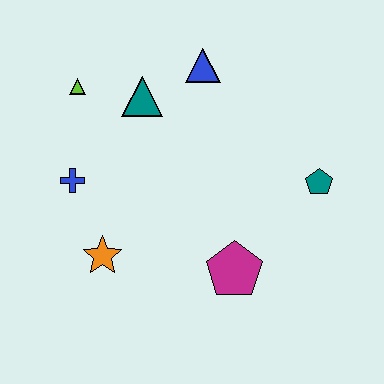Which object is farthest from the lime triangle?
The teal pentagon is farthest from the lime triangle.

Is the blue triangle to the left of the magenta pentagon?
Yes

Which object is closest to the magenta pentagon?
The teal pentagon is closest to the magenta pentagon.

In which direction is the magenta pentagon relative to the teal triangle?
The magenta pentagon is below the teal triangle.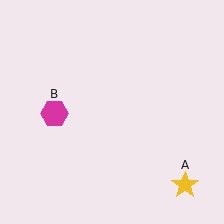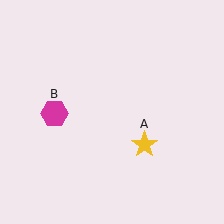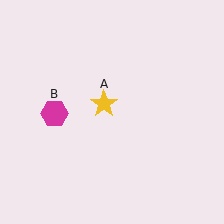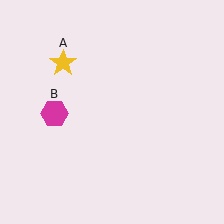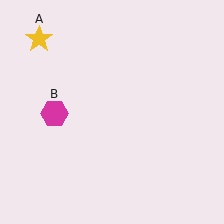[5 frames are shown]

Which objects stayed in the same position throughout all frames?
Magenta hexagon (object B) remained stationary.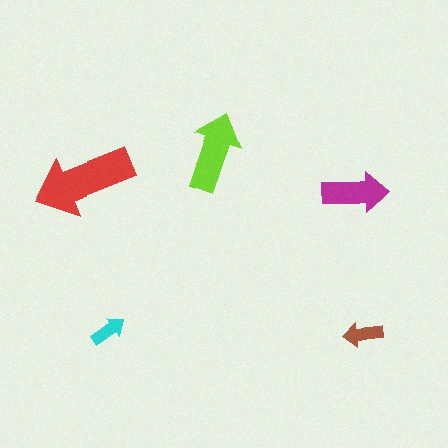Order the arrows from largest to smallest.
the red one, the lime one, the magenta one, the brown one, the cyan one.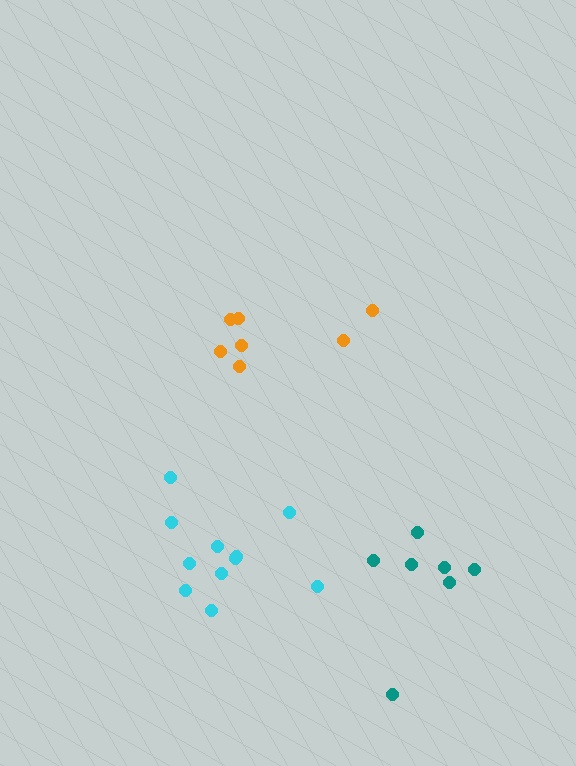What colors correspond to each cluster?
The clusters are colored: teal, cyan, orange.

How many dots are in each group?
Group 1: 7 dots, Group 2: 11 dots, Group 3: 7 dots (25 total).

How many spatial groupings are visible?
There are 3 spatial groupings.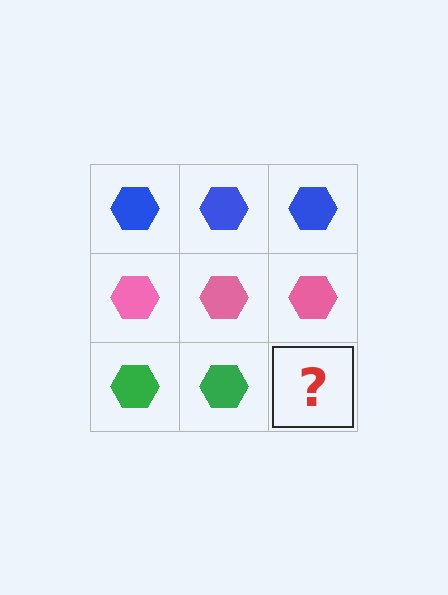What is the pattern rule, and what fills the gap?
The rule is that each row has a consistent color. The gap should be filled with a green hexagon.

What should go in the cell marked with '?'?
The missing cell should contain a green hexagon.